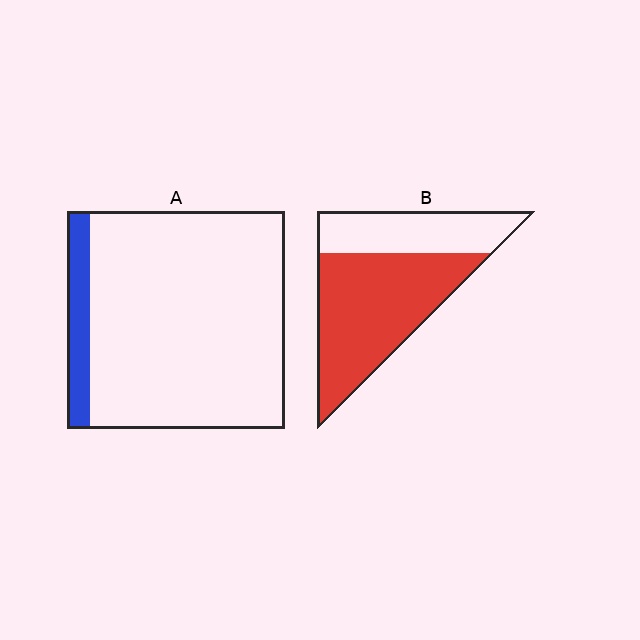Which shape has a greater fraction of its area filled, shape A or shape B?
Shape B.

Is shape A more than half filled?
No.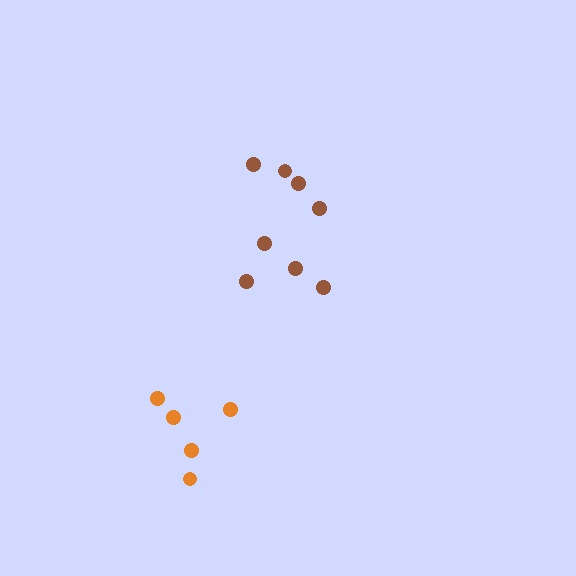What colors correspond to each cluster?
The clusters are colored: brown, orange.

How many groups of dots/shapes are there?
There are 2 groups.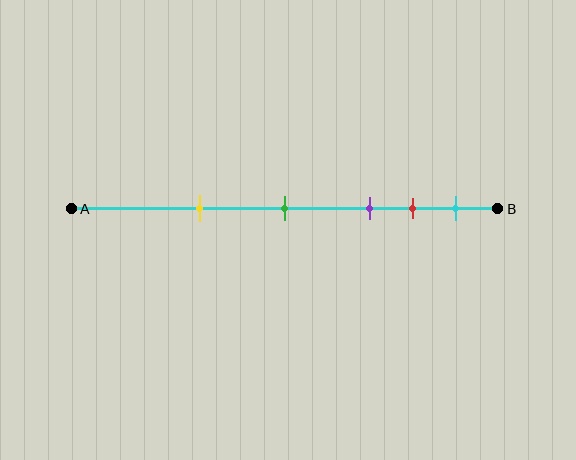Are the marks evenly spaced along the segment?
No, the marks are not evenly spaced.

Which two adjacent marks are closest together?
The red and cyan marks are the closest adjacent pair.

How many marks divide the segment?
There are 5 marks dividing the segment.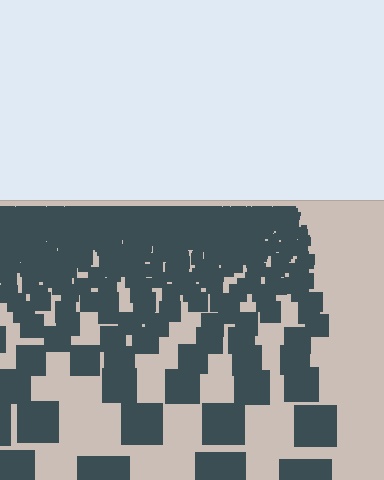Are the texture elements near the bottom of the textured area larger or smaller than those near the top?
Larger. Near the bottom, elements are closer to the viewer and appear at a bigger on-screen size.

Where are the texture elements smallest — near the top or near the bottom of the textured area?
Near the top.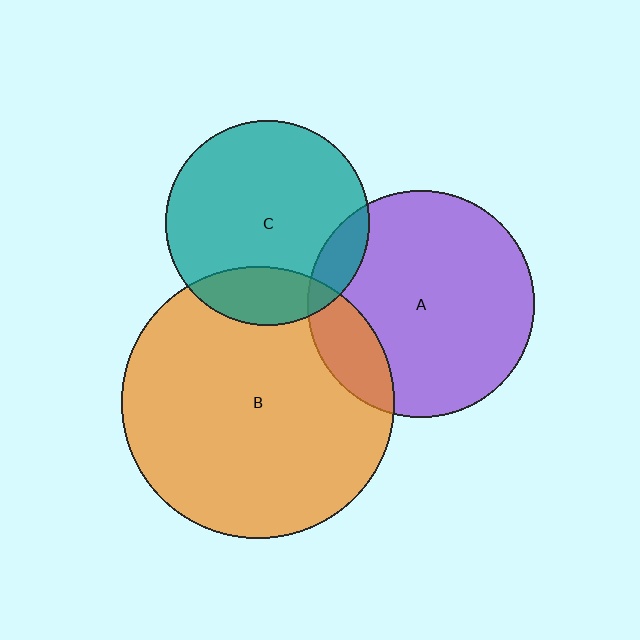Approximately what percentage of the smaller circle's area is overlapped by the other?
Approximately 20%.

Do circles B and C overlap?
Yes.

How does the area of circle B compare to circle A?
Approximately 1.4 times.